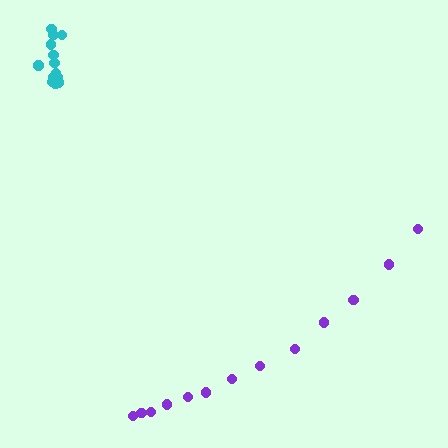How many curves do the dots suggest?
There are 2 distinct paths.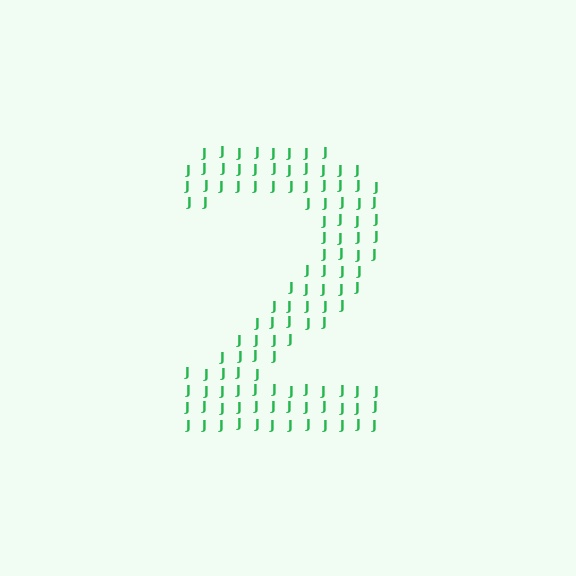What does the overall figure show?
The overall figure shows the digit 2.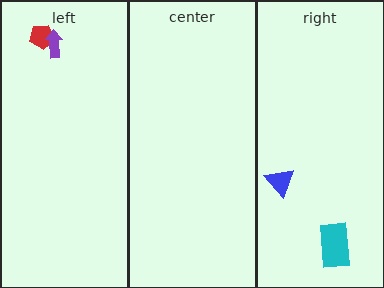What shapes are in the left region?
The red pentagon, the purple arrow.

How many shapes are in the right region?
2.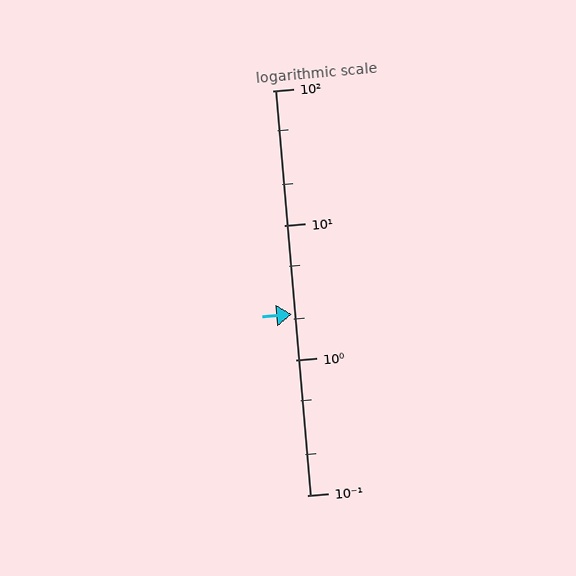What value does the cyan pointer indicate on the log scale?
The pointer indicates approximately 2.2.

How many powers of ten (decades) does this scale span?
The scale spans 3 decades, from 0.1 to 100.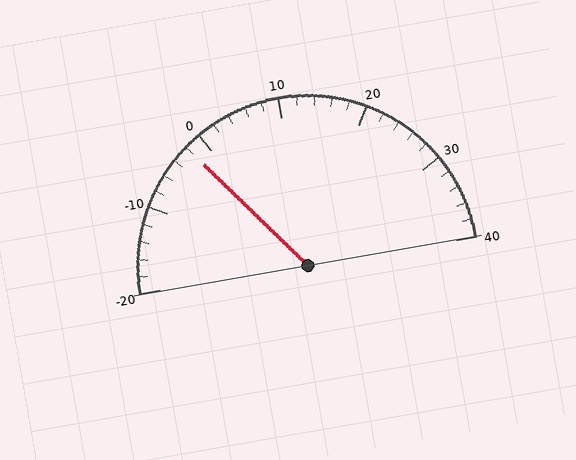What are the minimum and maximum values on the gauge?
The gauge ranges from -20 to 40.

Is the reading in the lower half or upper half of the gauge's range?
The reading is in the lower half of the range (-20 to 40).